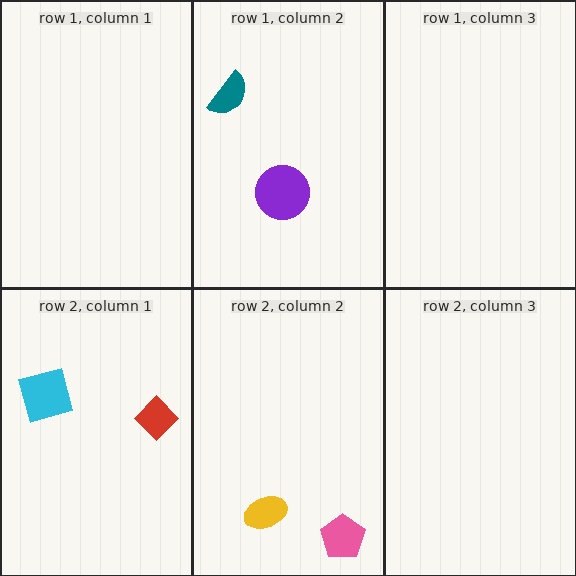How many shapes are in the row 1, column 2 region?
2.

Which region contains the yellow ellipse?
The row 2, column 2 region.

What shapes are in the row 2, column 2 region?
The pink pentagon, the yellow ellipse.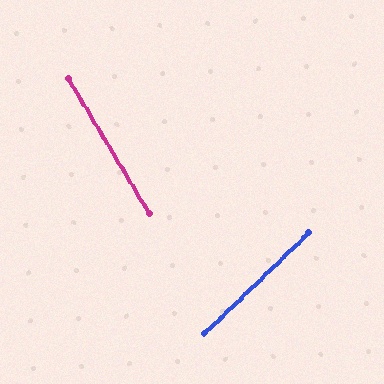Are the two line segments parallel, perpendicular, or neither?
Neither parallel nor perpendicular — they differ by about 77°.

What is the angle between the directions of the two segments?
Approximately 77 degrees.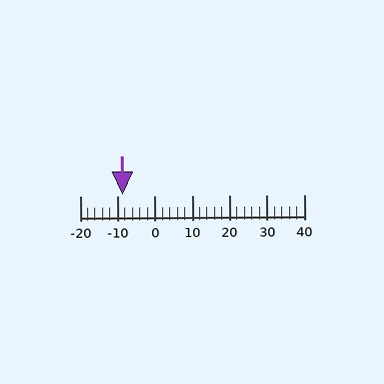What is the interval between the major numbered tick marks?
The major tick marks are spaced 10 units apart.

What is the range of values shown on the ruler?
The ruler shows values from -20 to 40.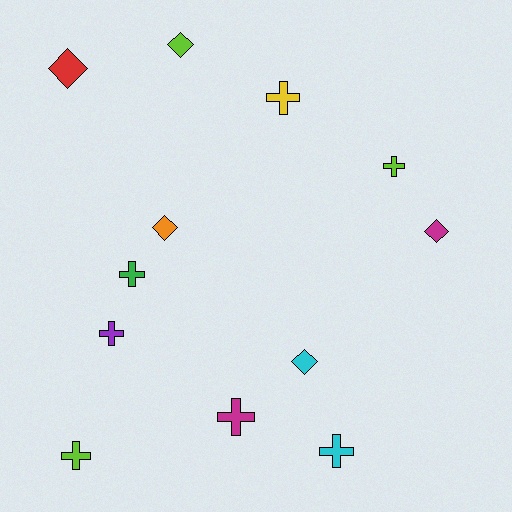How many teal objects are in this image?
There are no teal objects.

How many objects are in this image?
There are 12 objects.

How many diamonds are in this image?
There are 5 diamonds.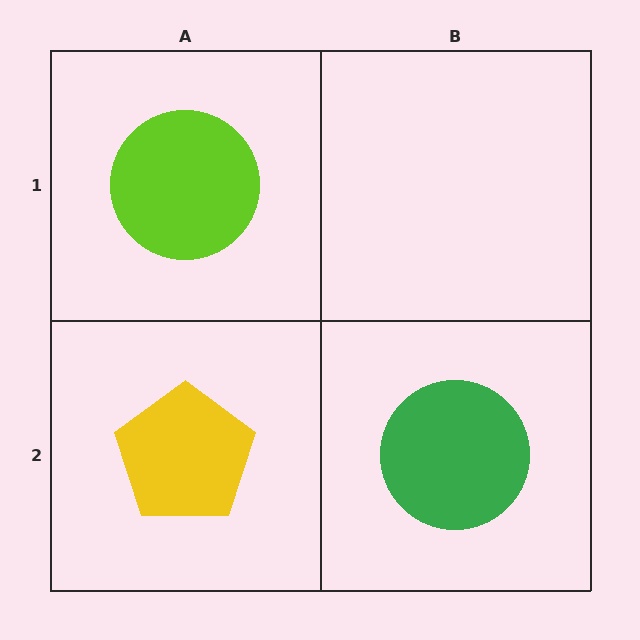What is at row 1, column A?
A lime circle.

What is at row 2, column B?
A green circle.